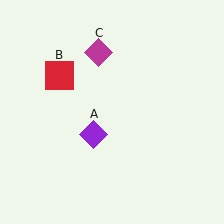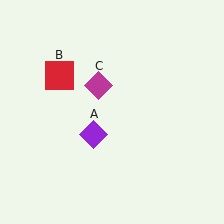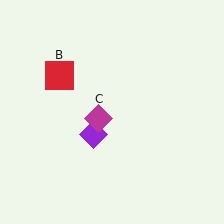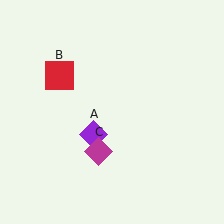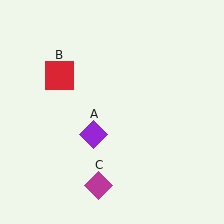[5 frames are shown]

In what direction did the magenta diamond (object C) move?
The magenta diamond (object C) moved down.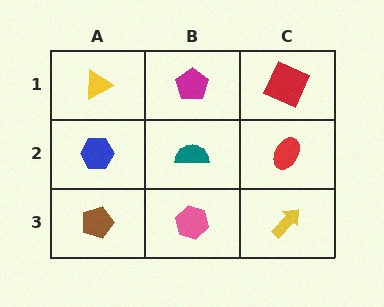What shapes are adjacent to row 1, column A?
A blue hexagon (row 2, column A), a magenta pentagon (row 1, column B).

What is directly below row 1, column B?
A teal semicircle.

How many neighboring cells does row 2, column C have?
3.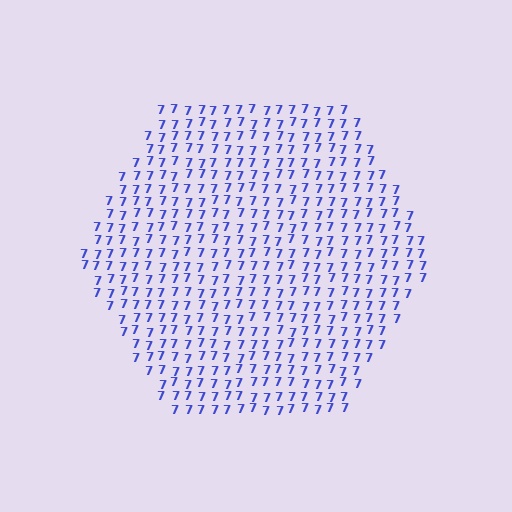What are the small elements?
The small elements are digit 7's.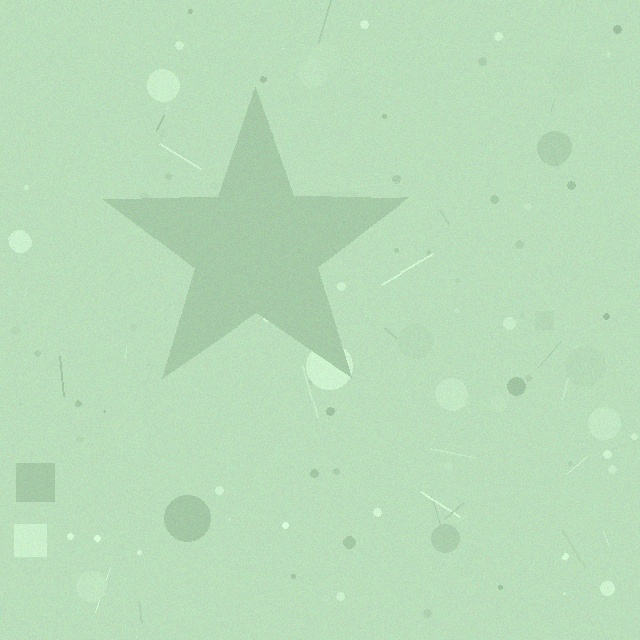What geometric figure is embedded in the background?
A star is embedded in the background.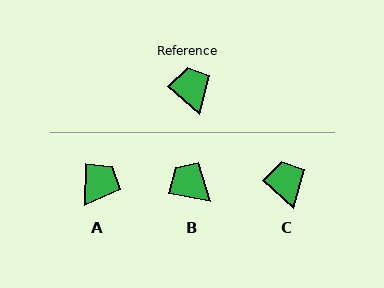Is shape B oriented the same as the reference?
No, it is off by about 32 degrees.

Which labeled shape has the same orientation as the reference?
C.